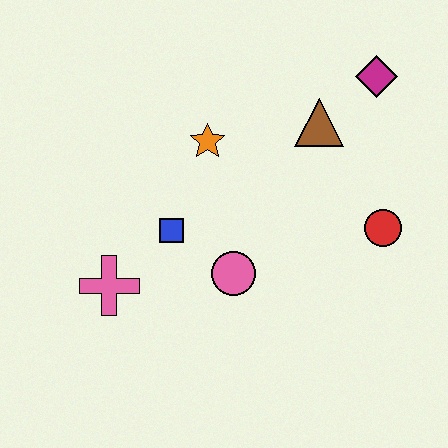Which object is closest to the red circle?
The brown triangle is closest to the red circle.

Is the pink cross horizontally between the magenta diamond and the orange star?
No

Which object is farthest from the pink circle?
The magenta diamond is farthest from the pink circle.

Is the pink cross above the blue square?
No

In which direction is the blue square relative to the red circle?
The blue square is to the left of the red circle.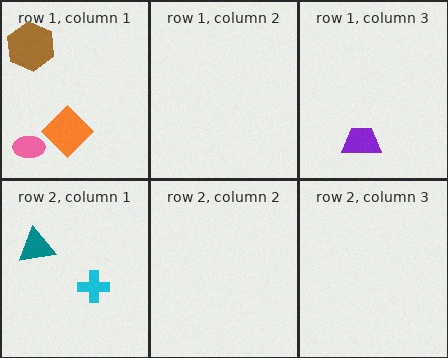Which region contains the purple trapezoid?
The row 1, column 3 region.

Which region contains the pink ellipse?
The row 1, column 1 region.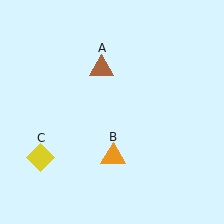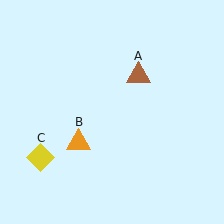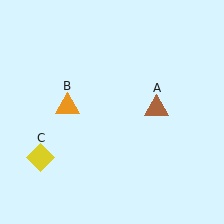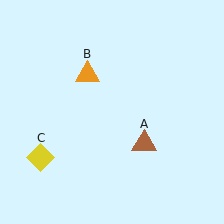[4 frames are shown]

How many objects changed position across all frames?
2 objects changed position: brown triangle (object A), orange triangle (object B).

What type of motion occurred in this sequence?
The brown triangle (object A), orange triangle (object B) rotated clockwise around the center of the scene.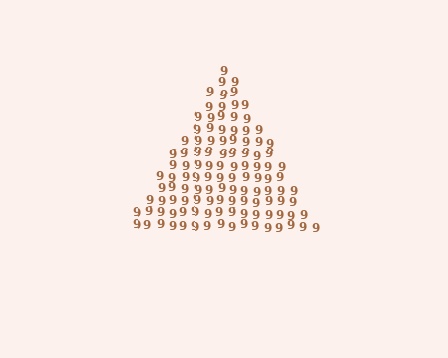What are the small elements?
The small elements are digit 9's.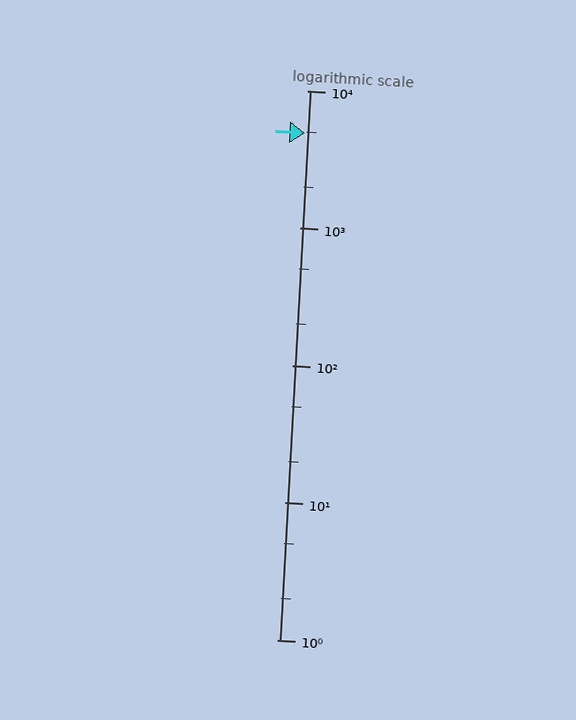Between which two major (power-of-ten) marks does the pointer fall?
The pointer is between 1000 and 10000.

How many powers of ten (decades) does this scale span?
The scale spans 4 decades, from 1 to 10000.